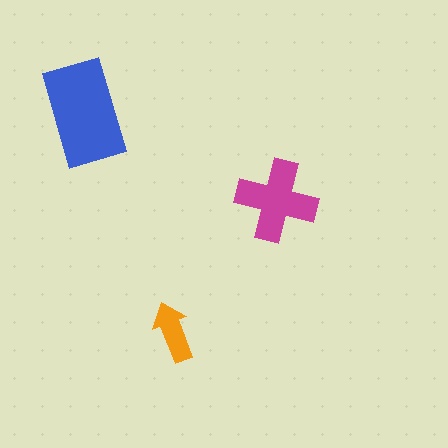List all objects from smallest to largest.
The orange arrow, the magenta cross, the blue rectangle.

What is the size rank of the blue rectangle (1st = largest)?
1st.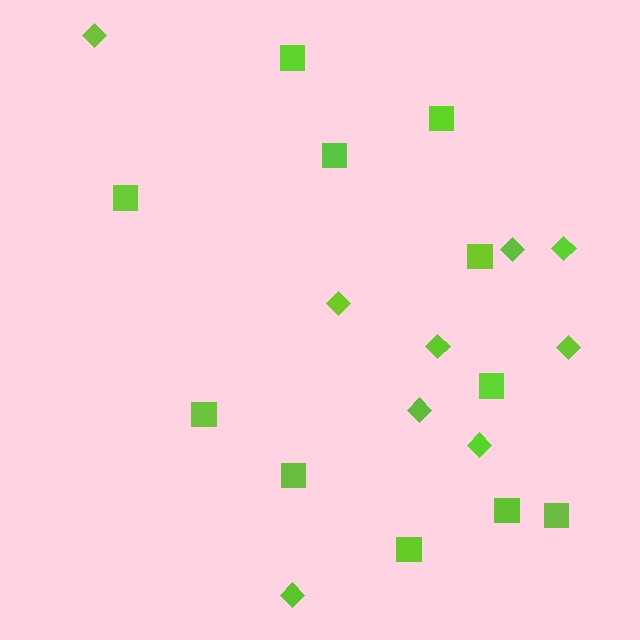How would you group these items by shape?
There are 2 groups: one group of squares (11) and one group of diamonds (9).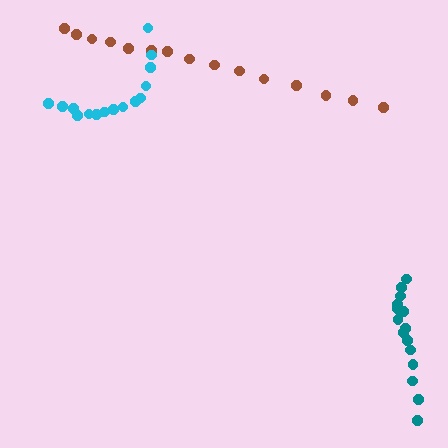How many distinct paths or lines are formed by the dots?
There are 3 distinct paths.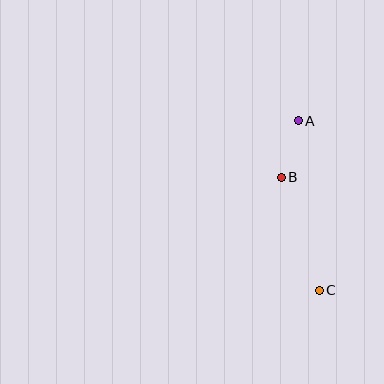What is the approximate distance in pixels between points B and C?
The distance between B and C is approximately 119 pixels.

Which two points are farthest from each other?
Points A and C are farthest from each other.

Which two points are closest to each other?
Points A and B are closest to each other.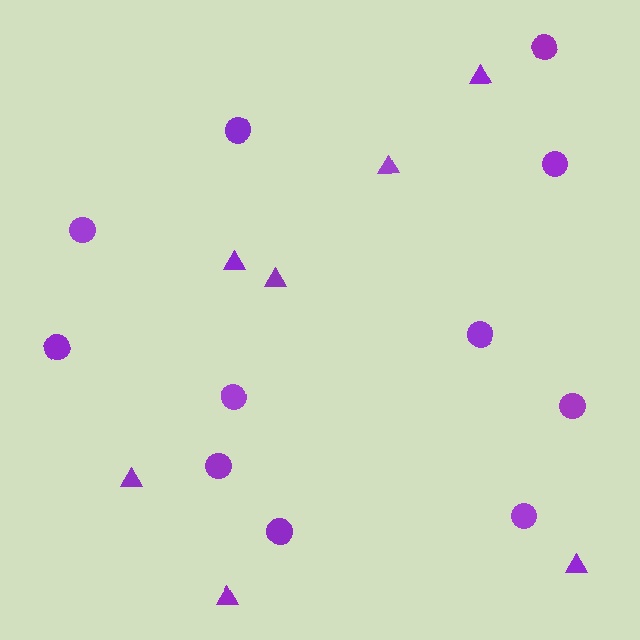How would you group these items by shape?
There are 2 groups: one group of circles (11) and one group of triangles (7).